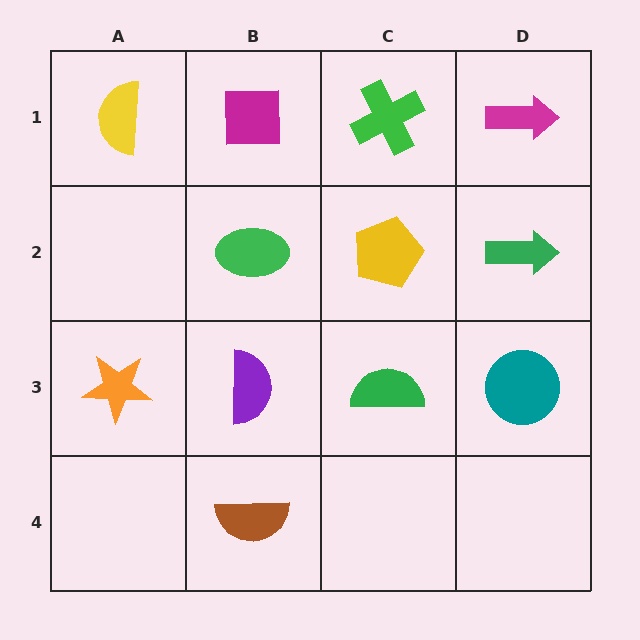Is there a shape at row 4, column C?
No, that cell is empty.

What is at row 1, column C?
A green cross.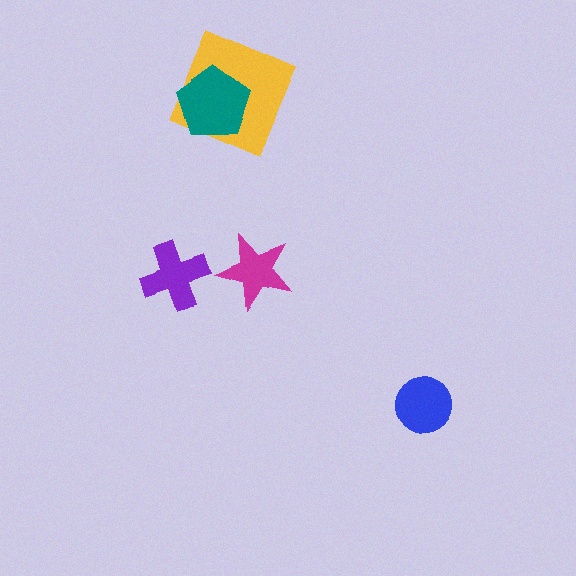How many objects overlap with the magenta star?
0 objects overlap with the magenta star.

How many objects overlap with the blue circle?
0 objects overlap with the blue circle.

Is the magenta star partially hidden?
No, no other shape covers it.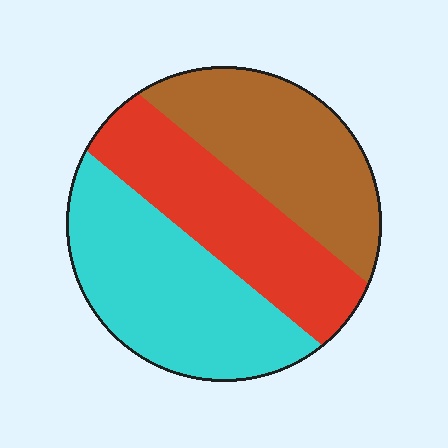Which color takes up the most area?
Cyan, at roughly 40%.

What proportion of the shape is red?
Red covers 31% of the shape.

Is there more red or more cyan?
Cyan.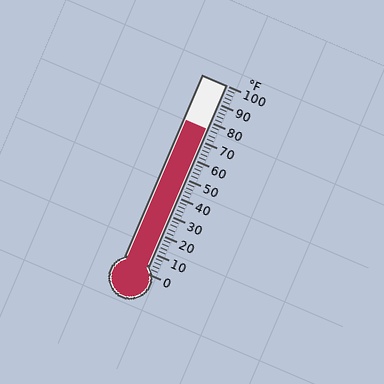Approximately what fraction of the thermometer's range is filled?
The thermometer is filled to approximately 75% of its range.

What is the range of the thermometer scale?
The thermometer scale ranges from 0°F to 100°F.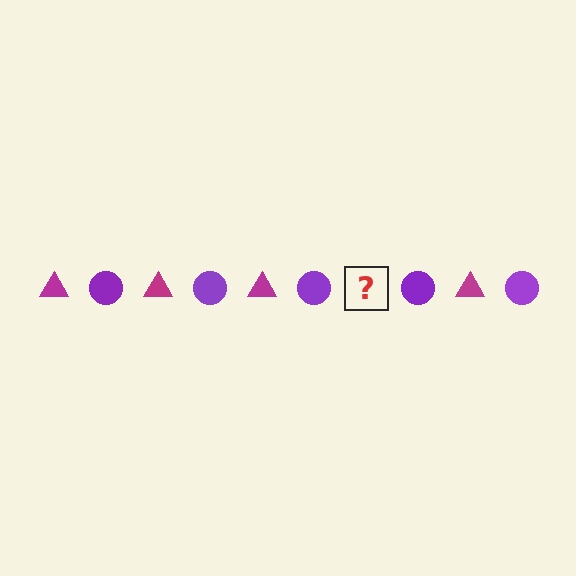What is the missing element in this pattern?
The missing element is a magenta triangle.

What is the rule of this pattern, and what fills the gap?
The rule is that the pattern alternates between magenta triangle and purple circle. The gap should be filled with a magenta triangle.